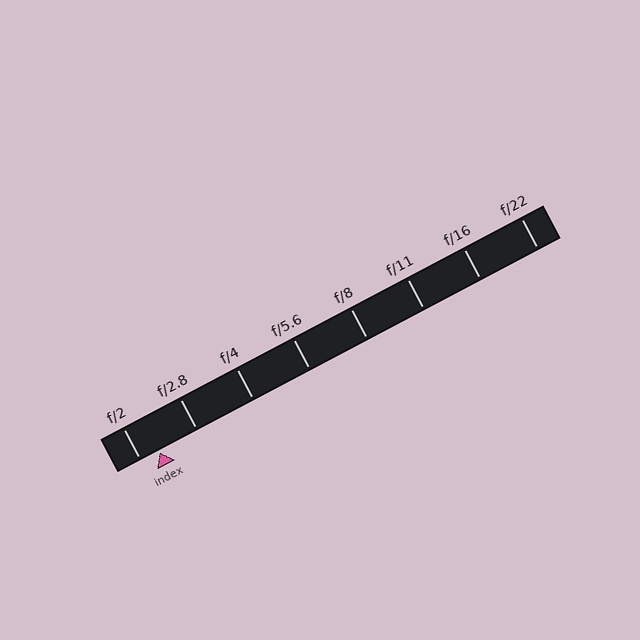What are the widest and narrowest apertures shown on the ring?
The widest aperture shown is f/2 and the narrowest is f/22.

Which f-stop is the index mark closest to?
The index mark is closest to f/2.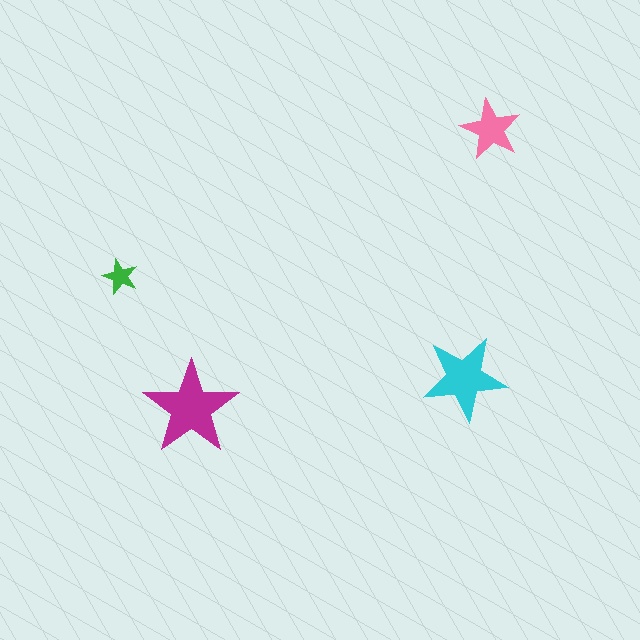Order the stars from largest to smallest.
the magenta one, the cyan one, the pink one, the green one.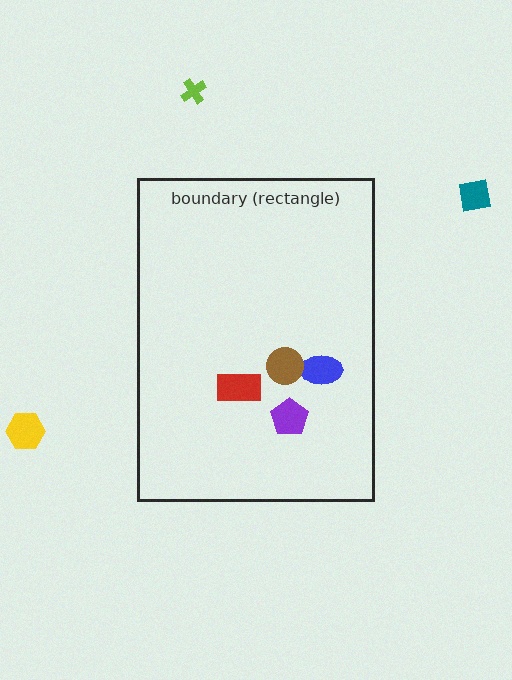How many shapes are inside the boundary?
4 inside, 3 outside.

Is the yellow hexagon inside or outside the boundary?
Outside.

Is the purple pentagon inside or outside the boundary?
Inside.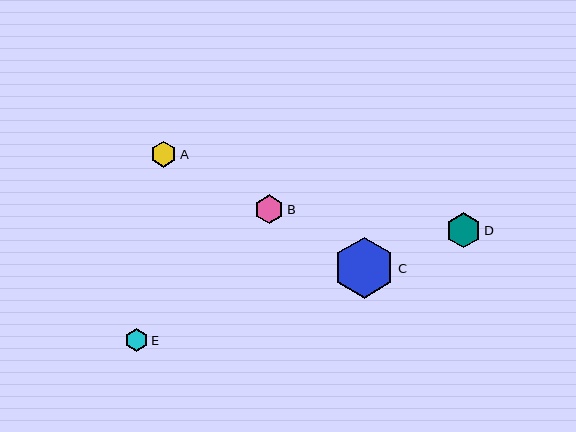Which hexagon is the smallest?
Hexagon E is the smallest with a size of approximately 23 pixels.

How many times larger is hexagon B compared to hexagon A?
Hexagon B is approximately 1.1 times the size of hexagon A.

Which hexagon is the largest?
Hexagon C is the largest with a size of approximately 61 pixels.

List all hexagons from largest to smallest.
From largest to smallest: C, D, B, A, E.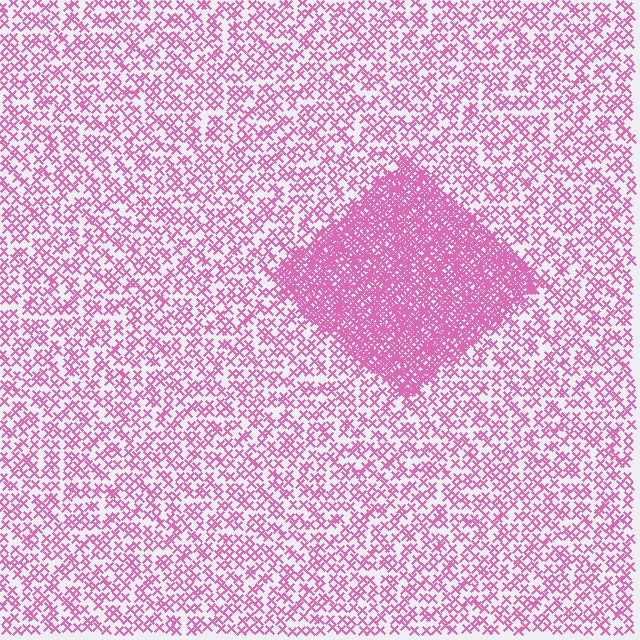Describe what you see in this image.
The image contains small pink elements arranged at two different densities. A diamond-shaped region is visible where the elements are more densely packed than the surrounding area.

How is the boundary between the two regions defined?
The boundary is defined by a change in element density (approximately 2.8x ratio). All elements are the same color, size, and shape.